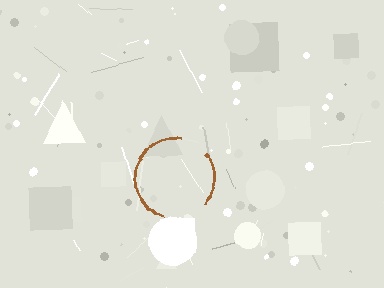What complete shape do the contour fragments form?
The contour fragments form a circle.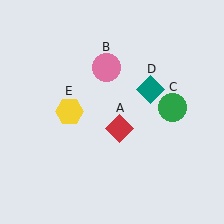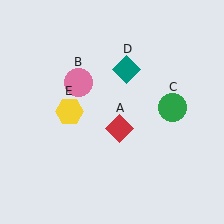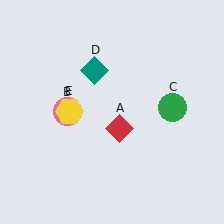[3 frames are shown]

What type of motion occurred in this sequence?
The pink circle (object B), teal diamond (object D) rotated counterclockwise around the center of the scene.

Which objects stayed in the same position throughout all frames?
Red diamond (object A) and green circle (object C) and yellow hexagon (object E) remained stationary.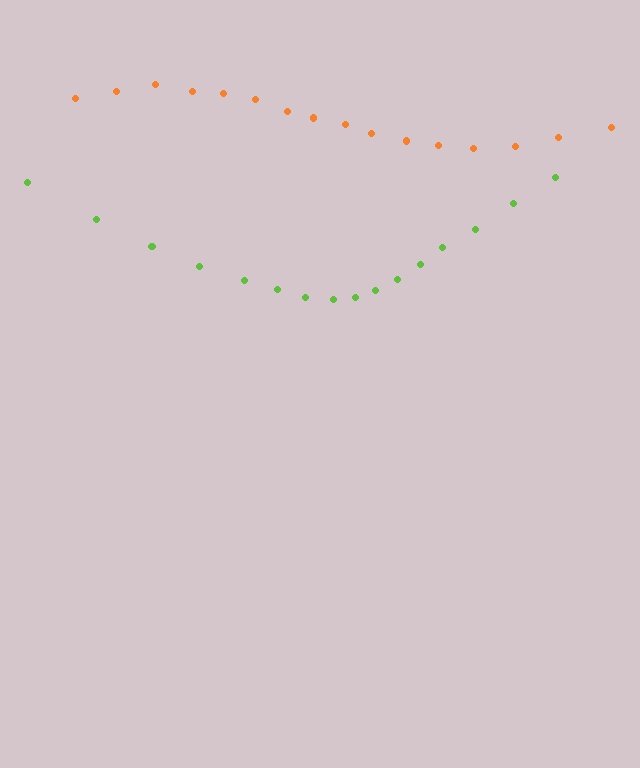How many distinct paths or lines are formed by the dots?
There are 2 distinct paths.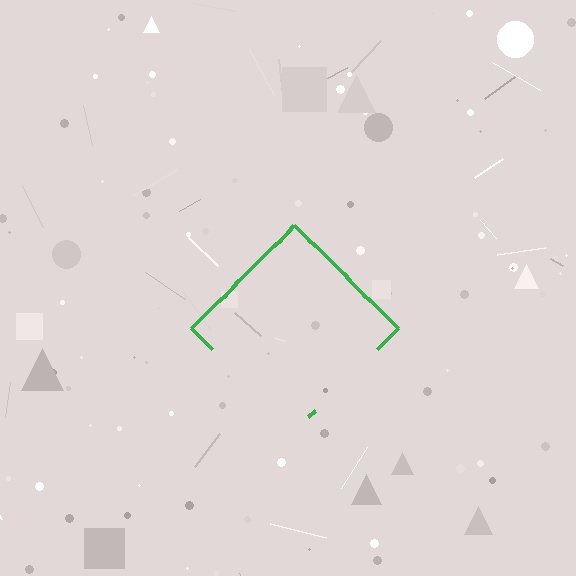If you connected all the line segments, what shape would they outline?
They would outline a diamond.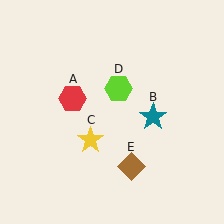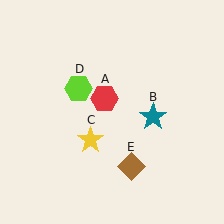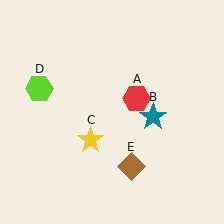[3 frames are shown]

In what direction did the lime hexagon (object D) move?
The lime hexagon (object D) moved left.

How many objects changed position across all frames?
2 objects changed position: red hexagon (object A), lime hexagon (object D).